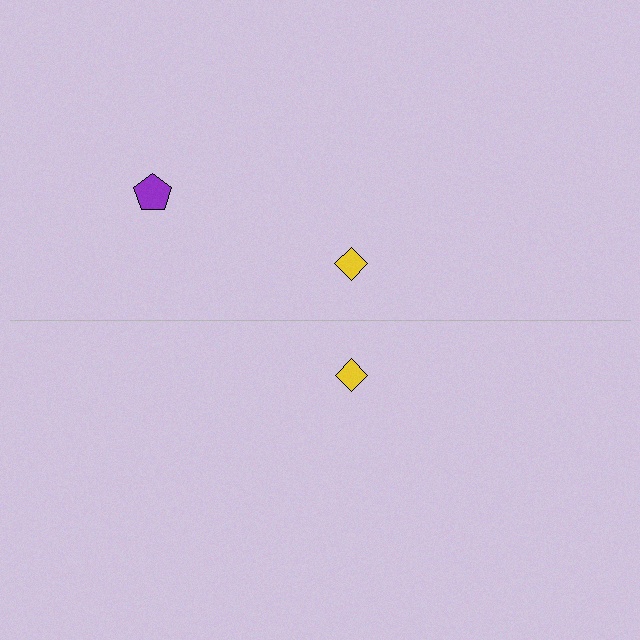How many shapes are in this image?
There are 3 shapes in this image.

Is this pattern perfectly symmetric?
No, the pattern is not perfectly symmetric. A purple pentagon is missing from the bottom side.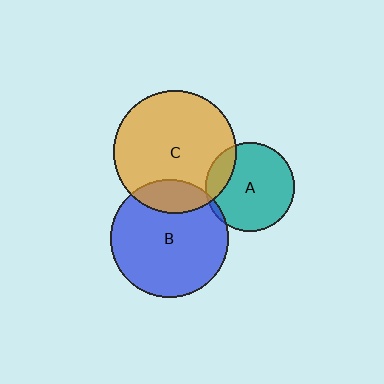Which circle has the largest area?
Circle C (orange).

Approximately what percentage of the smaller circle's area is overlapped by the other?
Approximately 5%.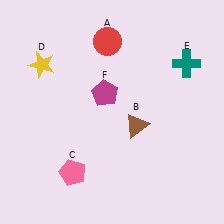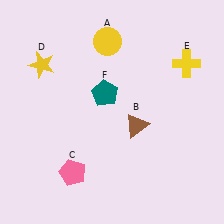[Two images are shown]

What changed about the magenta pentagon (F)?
In Image 1, F is magenta. In Image 2, it changed to teal.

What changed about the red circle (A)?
In Image 1, A is red. In Image 2, it changed to yellow.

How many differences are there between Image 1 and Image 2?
There are 3 differences between the two images.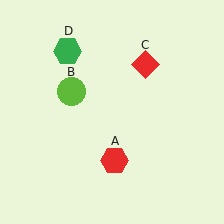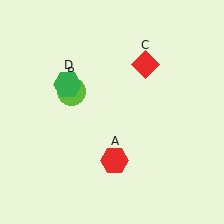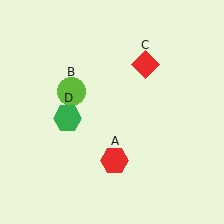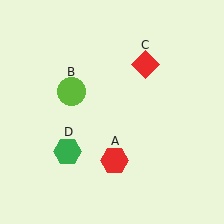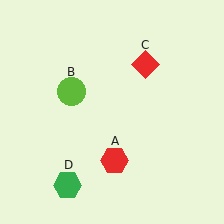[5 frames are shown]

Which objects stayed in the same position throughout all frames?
Red hexagon (object A) and lime circle (object B) and red diamond (object C) remained stationary.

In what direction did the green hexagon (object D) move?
The green hexagon (object D) moved down.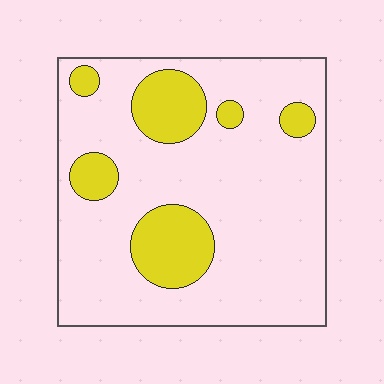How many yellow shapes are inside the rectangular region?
6.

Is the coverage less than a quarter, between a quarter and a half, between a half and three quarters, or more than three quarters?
Less than a quarter.